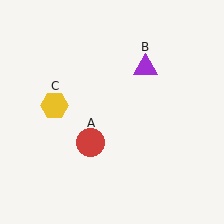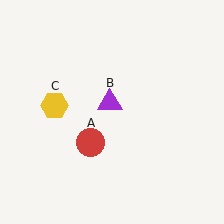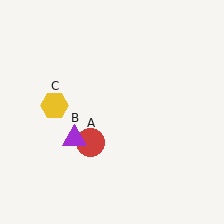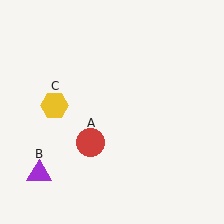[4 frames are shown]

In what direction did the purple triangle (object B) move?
The purple triangle (object B) moved down and to the left.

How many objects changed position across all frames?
1 object changed position: purple triangle (object B).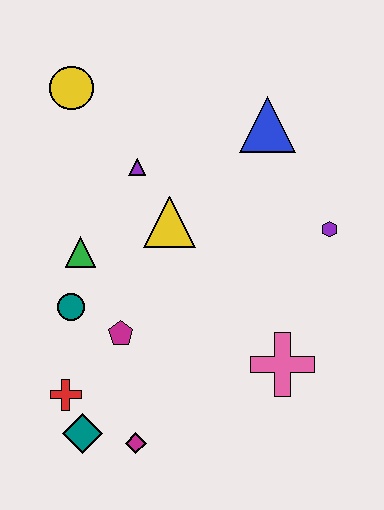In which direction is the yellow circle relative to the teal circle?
The yellow circle is above the teal circle.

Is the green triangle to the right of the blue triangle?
No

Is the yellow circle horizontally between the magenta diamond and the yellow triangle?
No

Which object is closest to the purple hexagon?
The blue triangle is closest to the purple hexagon.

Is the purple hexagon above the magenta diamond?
Yes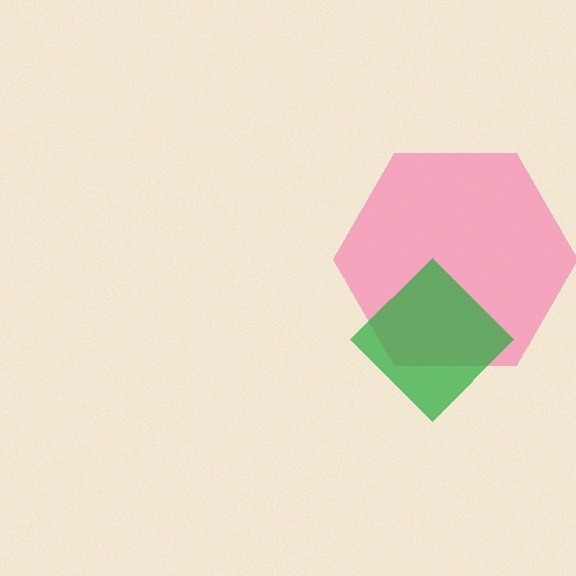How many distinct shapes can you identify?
There are 2 distinct shapes: a pink hexagon, a green diamond.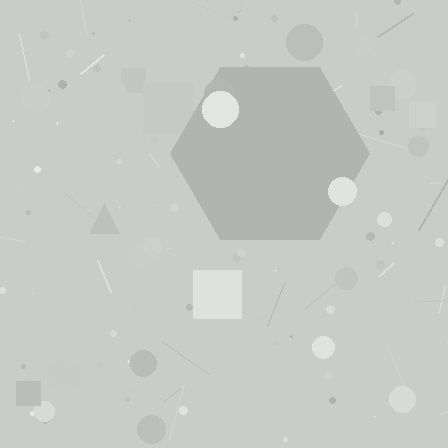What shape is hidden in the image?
A hexagon is hidden in the image.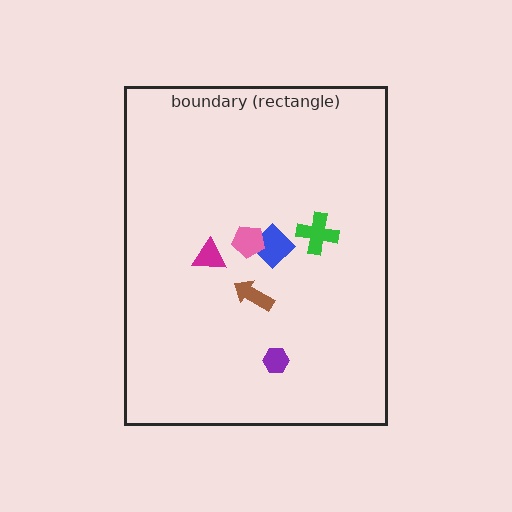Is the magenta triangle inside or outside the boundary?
Inside.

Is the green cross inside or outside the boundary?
Inside.